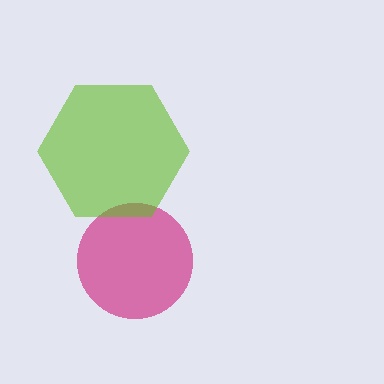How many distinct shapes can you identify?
There are 2 distinct shapes: a magenta circle, a lime hexagon.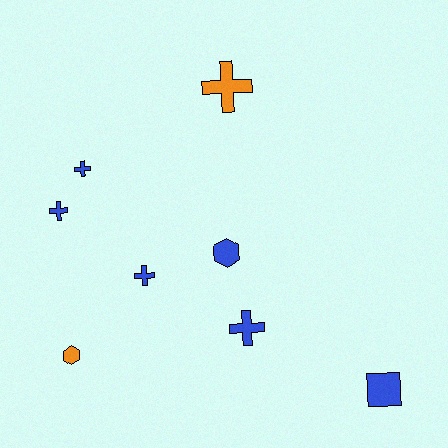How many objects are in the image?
There are 8 objects.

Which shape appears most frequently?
Cross, with 5 objects.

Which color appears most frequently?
Blue, with 6 objects.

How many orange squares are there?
There are no orange squares.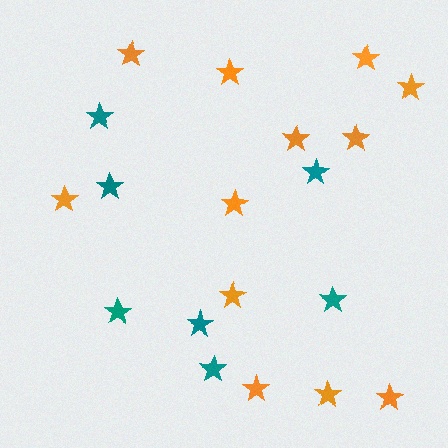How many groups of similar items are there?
There are 2 groups: one group of orange stars (12) and one group of teal stars (7).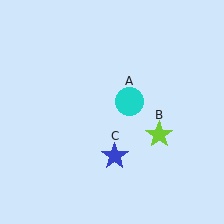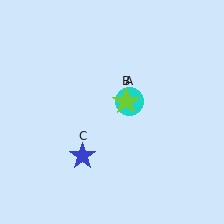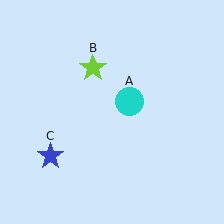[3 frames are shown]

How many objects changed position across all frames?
2 objects changed position: lime star (object B), blue star (object C).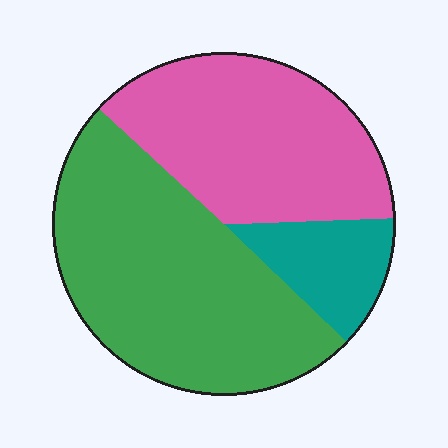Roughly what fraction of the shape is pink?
Pink takes up between a quarter and a half of the shape.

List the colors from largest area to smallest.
From largest to smallest: green, pink, teal.